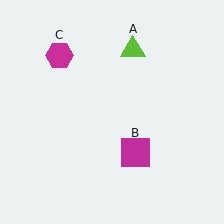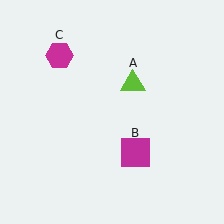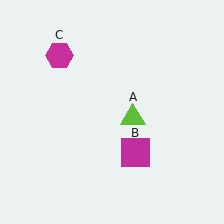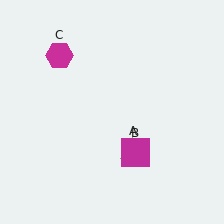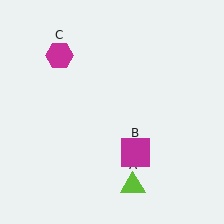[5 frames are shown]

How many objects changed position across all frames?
1 object changed position: lime triangle (object A).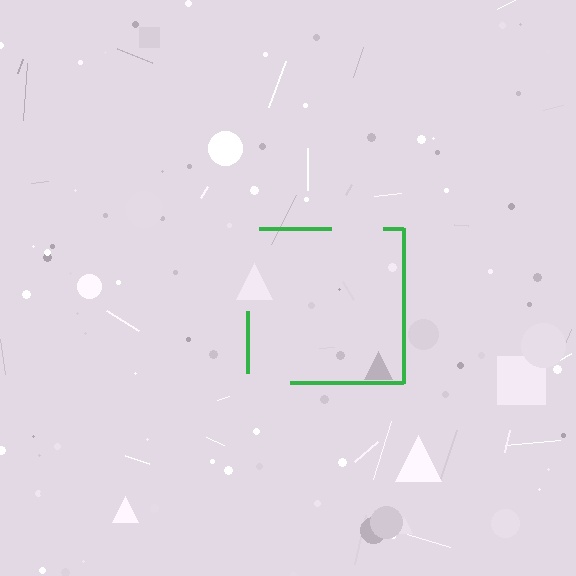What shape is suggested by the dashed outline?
The dashed outline suggests a square.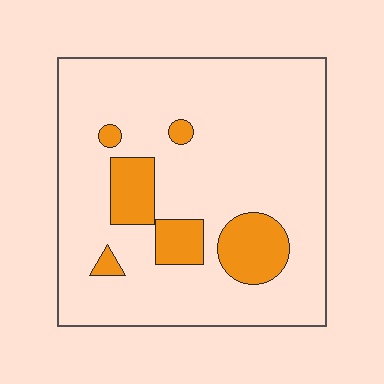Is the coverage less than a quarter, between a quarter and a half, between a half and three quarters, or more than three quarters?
Less than a quarter.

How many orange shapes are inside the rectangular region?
6.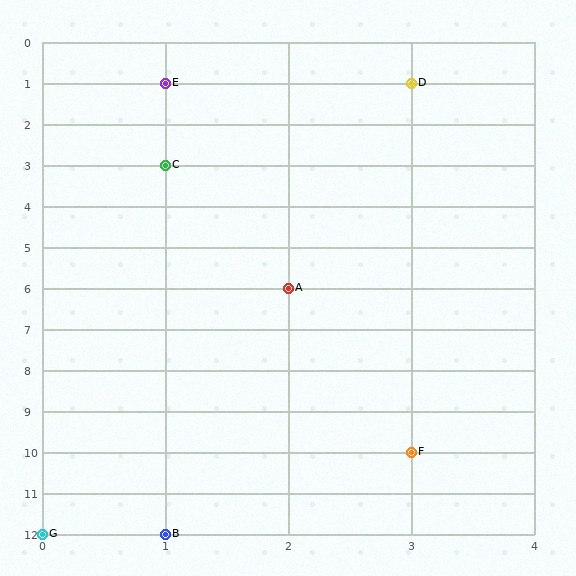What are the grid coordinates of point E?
Point E is at grid coordinates (1, 1).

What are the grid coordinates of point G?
Point G is at grid coordinates (0, 12).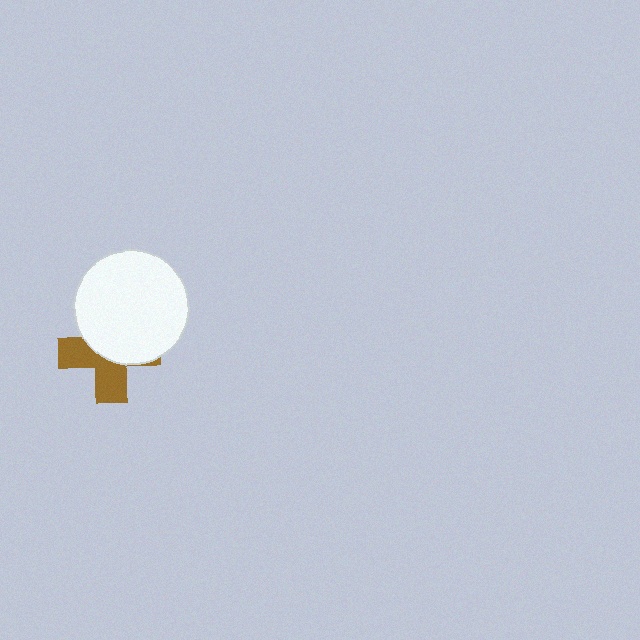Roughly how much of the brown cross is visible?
A small part of it is visible (roughly 45%).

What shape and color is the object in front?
The object in front is a white circle.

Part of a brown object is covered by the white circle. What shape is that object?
It is a cross.